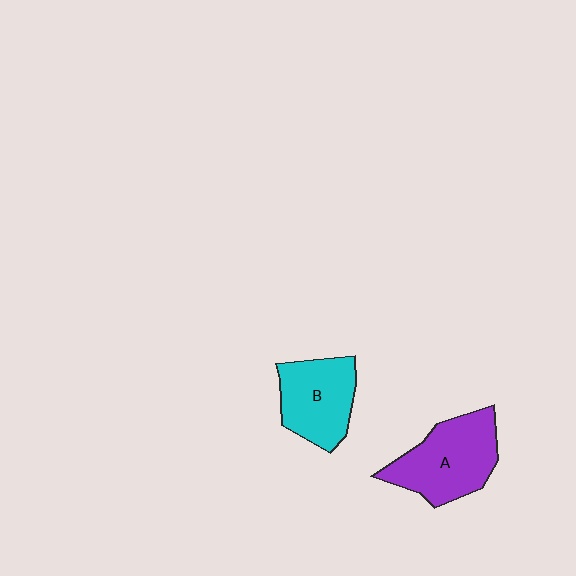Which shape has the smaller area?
Shape B (cyan).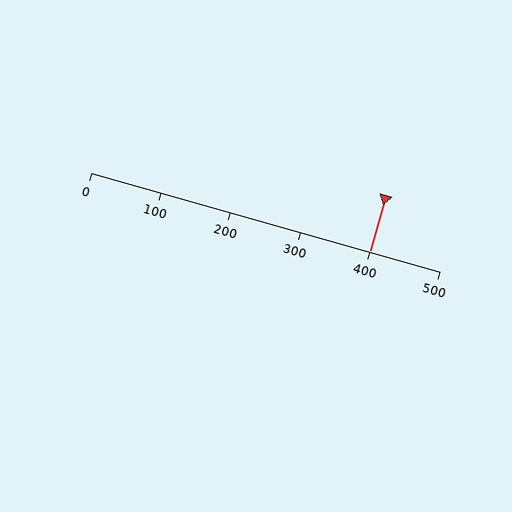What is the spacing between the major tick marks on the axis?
The major ticks are spaced 100 apart.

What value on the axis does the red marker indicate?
The marker indicates approximately 400.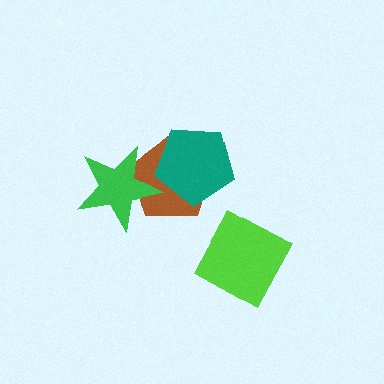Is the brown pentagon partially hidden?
Yes, it is partially covered by another shape.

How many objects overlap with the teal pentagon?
1 object overlaps with the teal pentagon.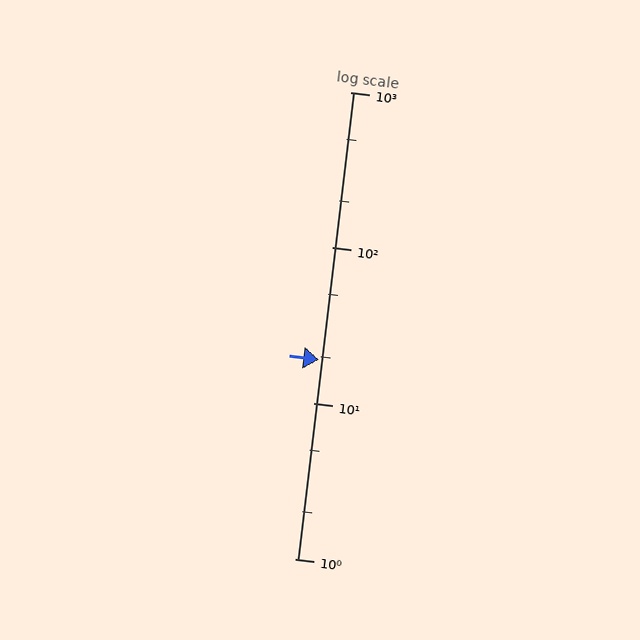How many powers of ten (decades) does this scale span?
The scale spans 3 decades, from 1 to 1000.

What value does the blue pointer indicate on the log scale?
The pointer indicates approximately 19.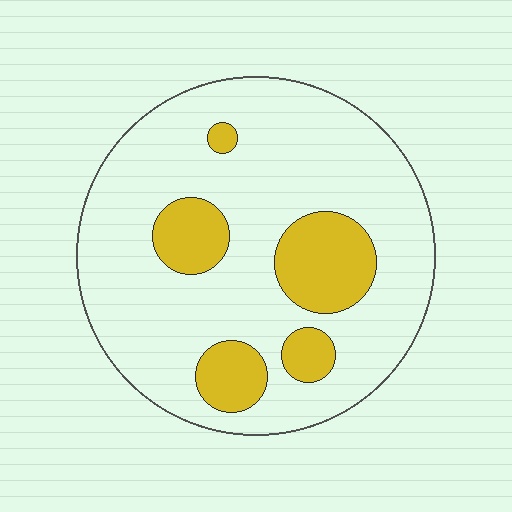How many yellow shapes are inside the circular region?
5.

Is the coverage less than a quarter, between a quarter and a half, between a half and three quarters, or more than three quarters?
Less than a quarter.